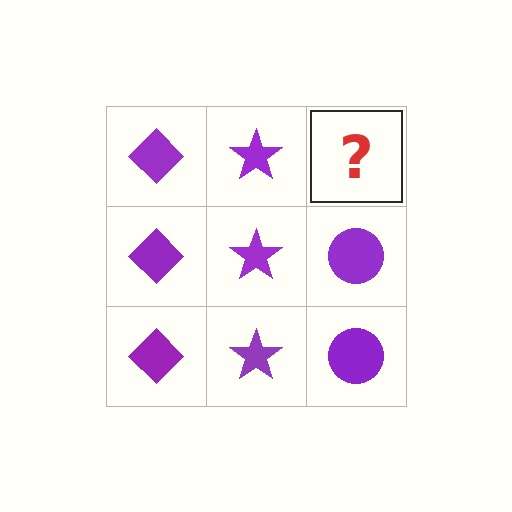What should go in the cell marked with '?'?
The missing cell should contain a purple circle.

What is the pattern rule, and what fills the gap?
The rule is that each column has a consistent shape. The gap should be filled with a purple circle.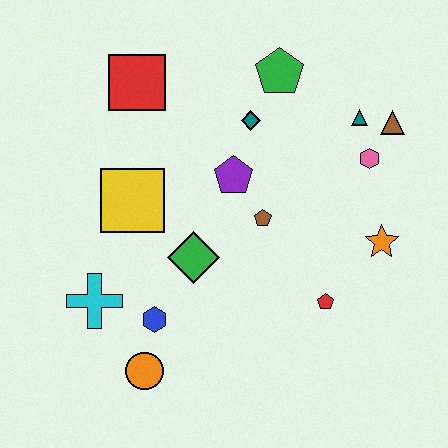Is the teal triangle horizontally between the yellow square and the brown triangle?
Yes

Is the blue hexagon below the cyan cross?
Yes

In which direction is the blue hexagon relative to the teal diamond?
The blue hexagon is below the teal diamond.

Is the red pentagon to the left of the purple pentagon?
No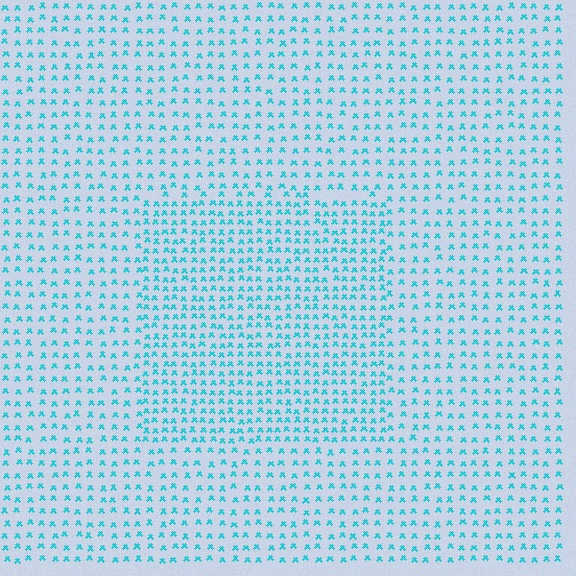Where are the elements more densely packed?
The elements are more densely packed inside the rectangle boundary.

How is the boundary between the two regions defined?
The boundary is defined by a change in element density (approximately 1.6x ratio). All elements are the same color, size, and shape.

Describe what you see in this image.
The image contains small cyan elements arranged at two different densities. A rectangle-shaped region is visible where the elements are more densely packed than the surrounding area.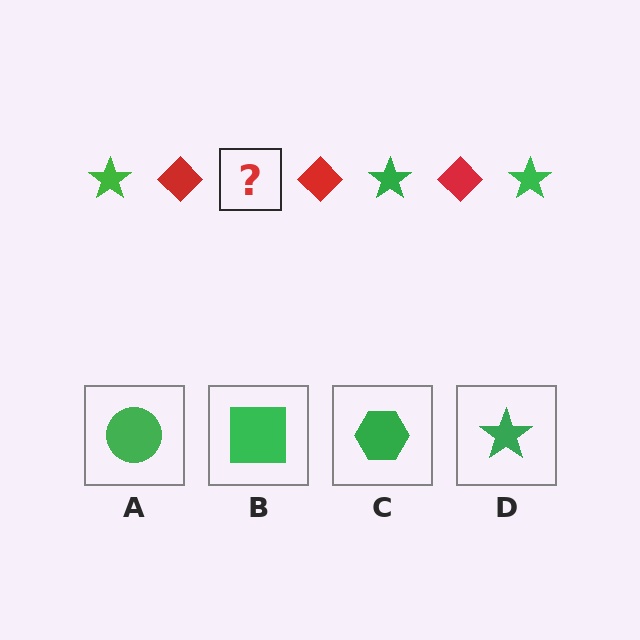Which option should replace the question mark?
Option D.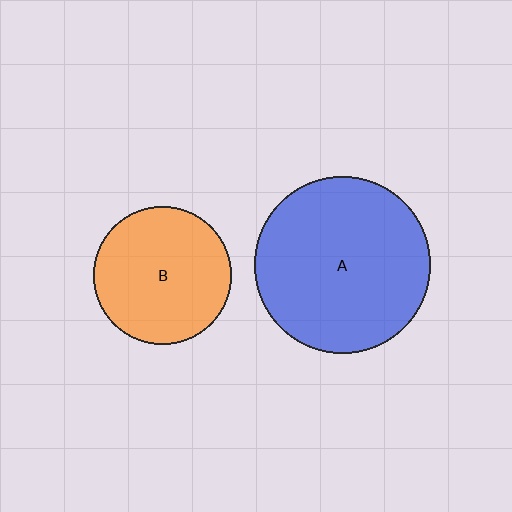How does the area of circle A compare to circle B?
Approximately 1.6 times.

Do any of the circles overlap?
No, none of the circles overlap.